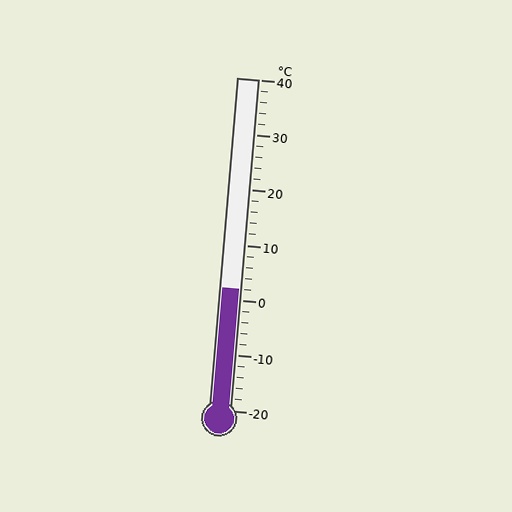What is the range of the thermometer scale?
The thermometer scale ranges from -20°C to 40°C.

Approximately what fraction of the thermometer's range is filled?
The thermometer is filled to approximately 35% of its range.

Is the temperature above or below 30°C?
The temperature is below 30°C.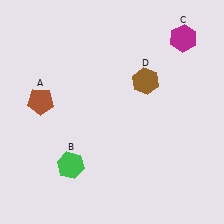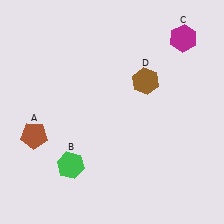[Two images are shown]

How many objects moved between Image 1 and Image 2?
1 object moved between the two images.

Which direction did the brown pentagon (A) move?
The brown pentagon (A) moved down.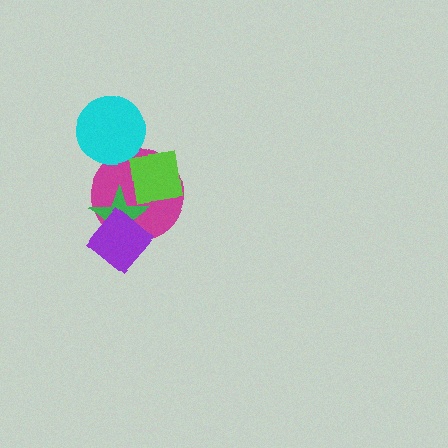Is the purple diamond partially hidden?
No, no other shape covers it.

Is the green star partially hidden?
Yes, it is partially covered by another shape.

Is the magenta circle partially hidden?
Yes, it is partially covered by another shape.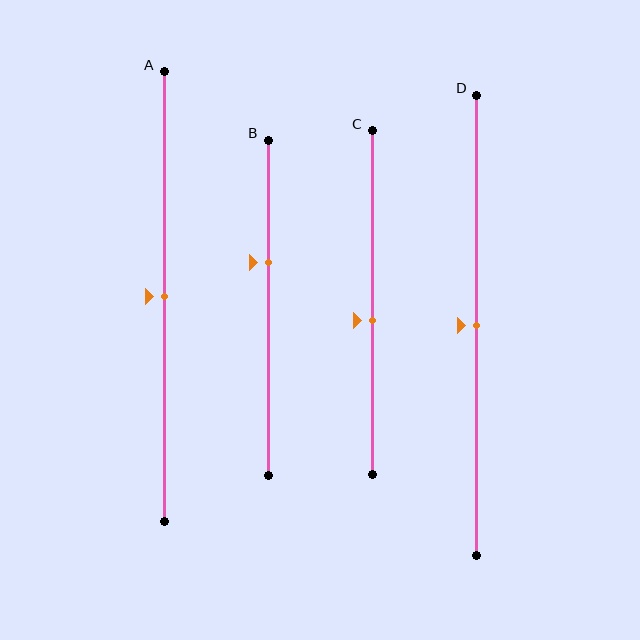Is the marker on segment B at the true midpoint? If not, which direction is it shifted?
No, the marker on segment B is shifted upward by about 14% of the segment length.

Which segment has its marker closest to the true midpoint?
Segment A has its marker closest to the true midpoint.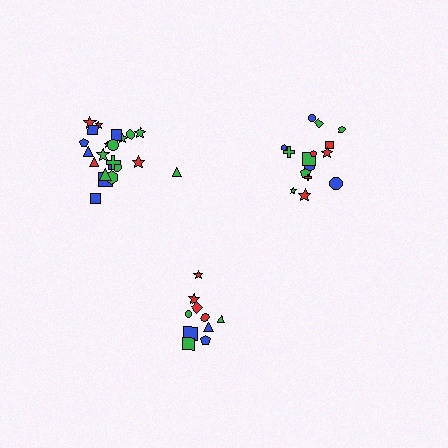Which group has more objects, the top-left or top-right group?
The top-left group.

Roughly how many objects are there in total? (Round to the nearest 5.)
Roughly 45 objects in total.